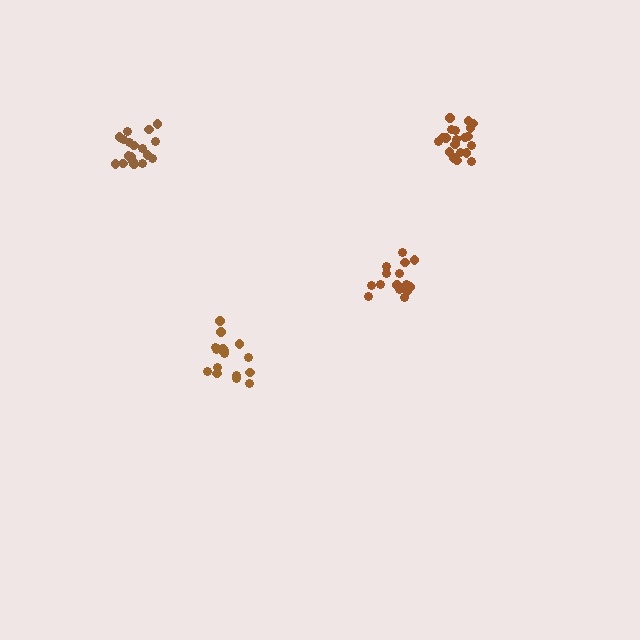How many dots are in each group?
Group 1: 17 dots, Group 2: 18 dots, Group 3: 20 dots, Group 4: 15 dots (70 total).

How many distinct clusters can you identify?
There are 4 distinct clusters.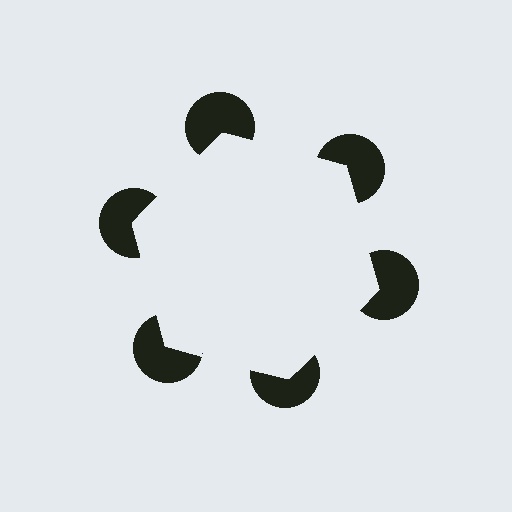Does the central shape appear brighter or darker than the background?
It typically appears slightly brighter than the background, even though no actual brightness change is drawn.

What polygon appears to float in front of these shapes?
An illusory hexagon — its edges are inferred from the aligned wedge cuts in the pac-man discs, not physically drawn.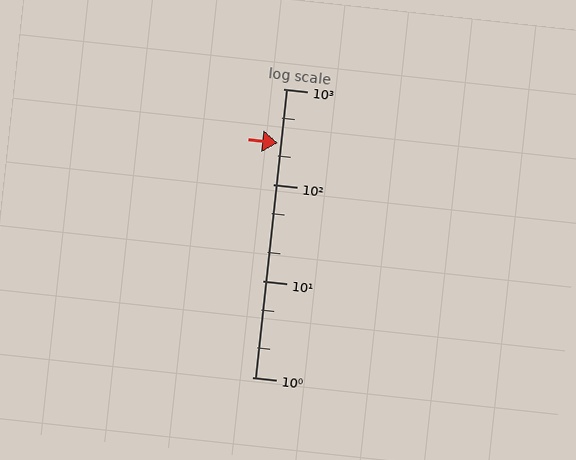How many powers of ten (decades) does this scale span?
The scale spans 3 decades, from 1 to 1000.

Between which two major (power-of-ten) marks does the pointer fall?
The pointer is between 100 and 1000.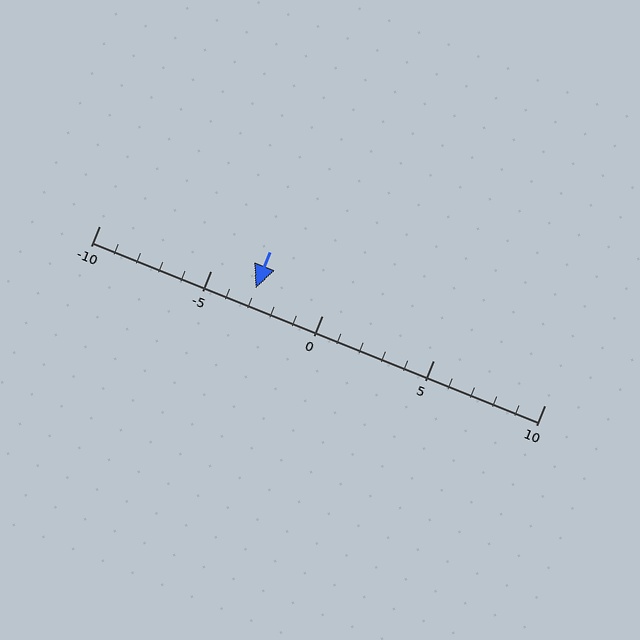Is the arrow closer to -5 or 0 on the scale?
The arrow is closer to -5.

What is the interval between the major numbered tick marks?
The major tick marks are spaced 5 units apart.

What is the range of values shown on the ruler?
The ruler shows values from -10 to 10.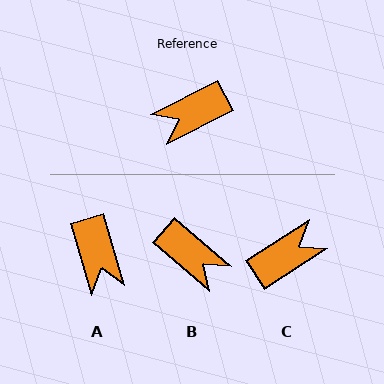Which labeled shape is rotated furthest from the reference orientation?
C, about 175 degrees away.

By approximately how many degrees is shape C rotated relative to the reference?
Approximately 175 degrees clockwise.